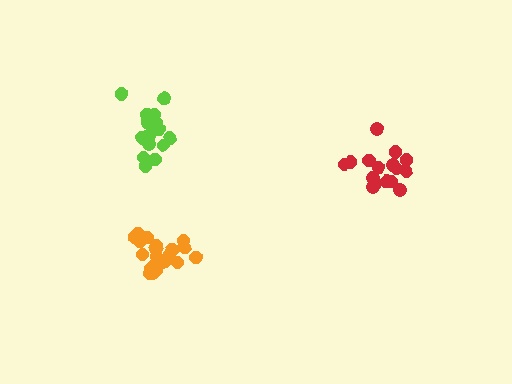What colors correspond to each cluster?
The clusters are colored: red, lime, orange.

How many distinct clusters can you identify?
There are 3 distinct clusters.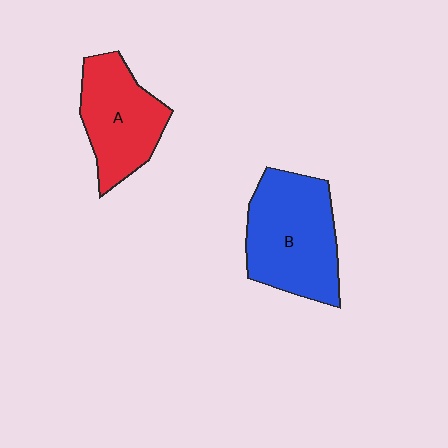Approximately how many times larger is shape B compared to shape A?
Approximately 1.3 times.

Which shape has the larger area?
Shape B (blue).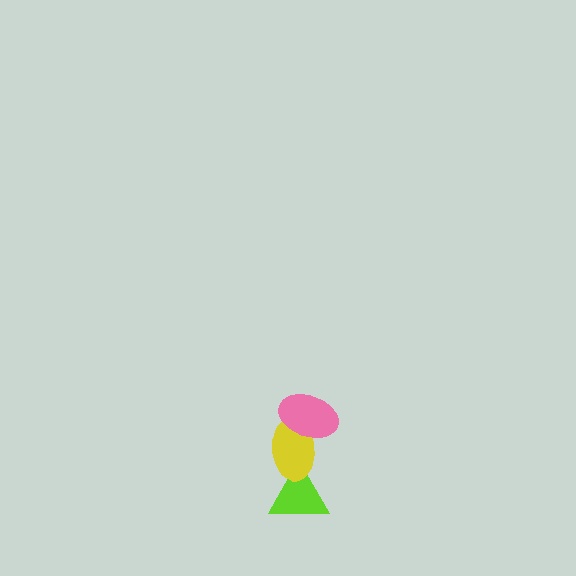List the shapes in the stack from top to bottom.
From top to bottom: the pink ellipse, the yellow ellipse, the lime triangle.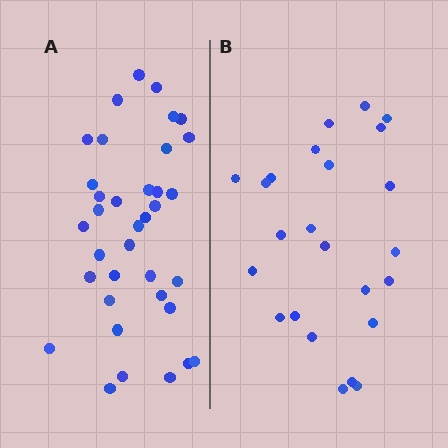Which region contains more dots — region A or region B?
Region A (the left region) has more dots.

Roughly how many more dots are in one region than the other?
Region A has roughly 12 or so more dots than region B.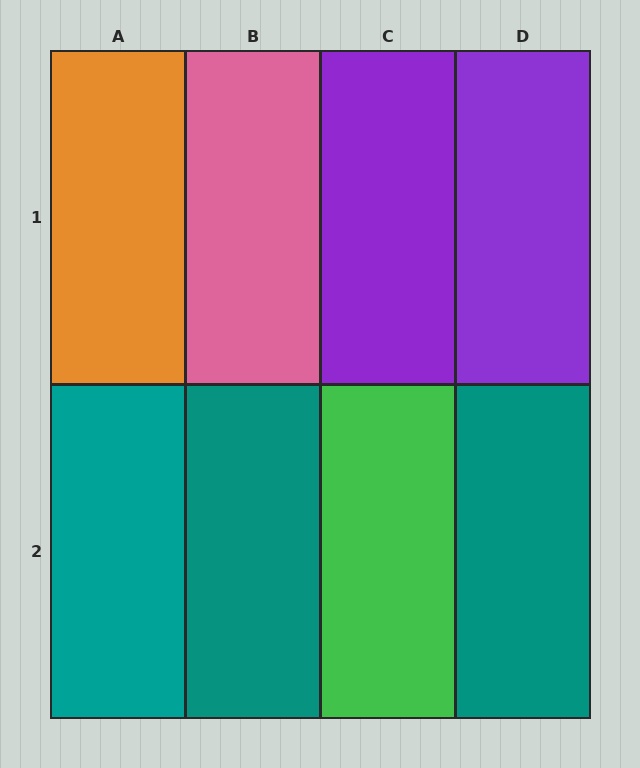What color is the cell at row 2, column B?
Teal.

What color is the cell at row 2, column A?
Teal.